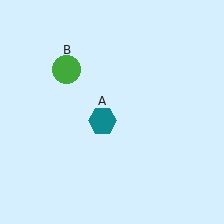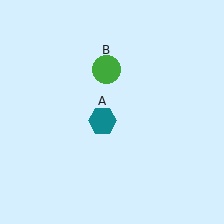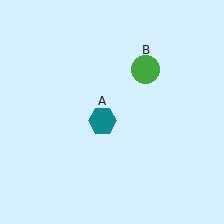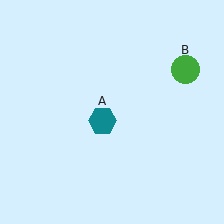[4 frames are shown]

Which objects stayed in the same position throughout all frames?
Teal hexagon (object A) remained stationary.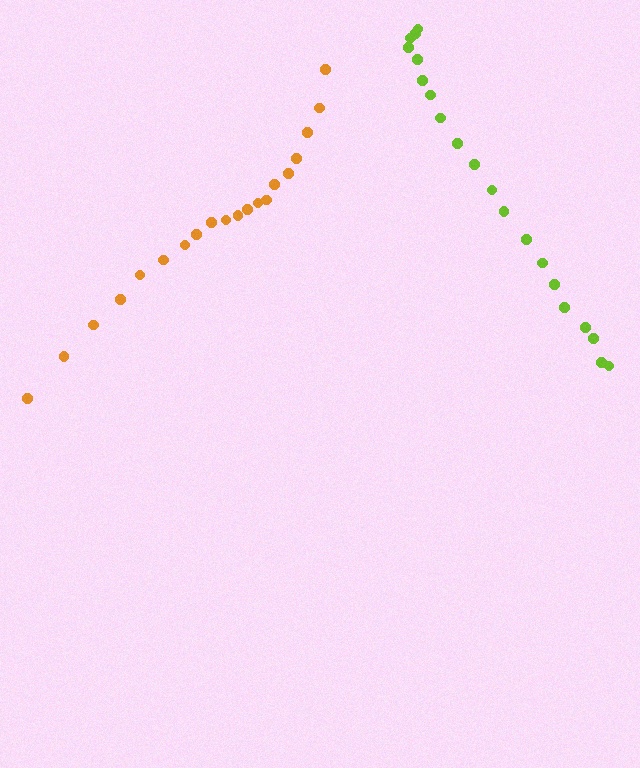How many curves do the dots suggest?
There are 2 distinct paths.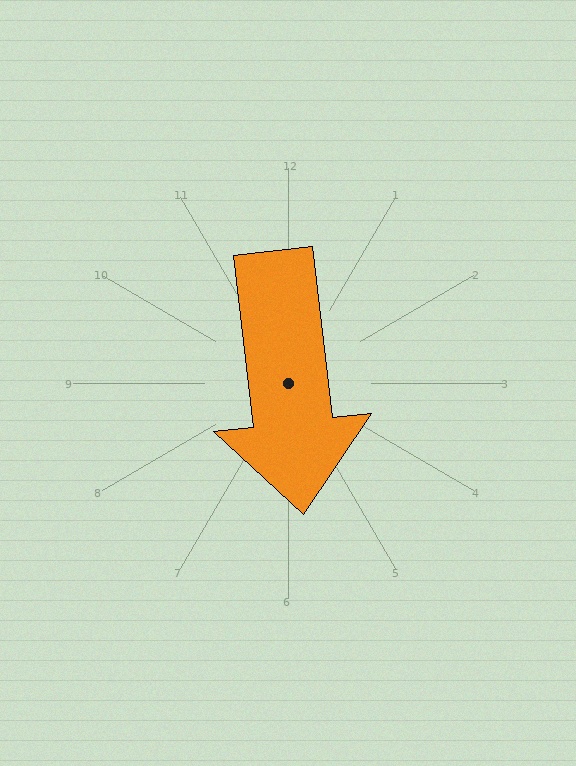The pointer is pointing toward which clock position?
Roughly 6 o'clock.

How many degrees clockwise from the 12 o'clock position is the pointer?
Approximately 173 degrees.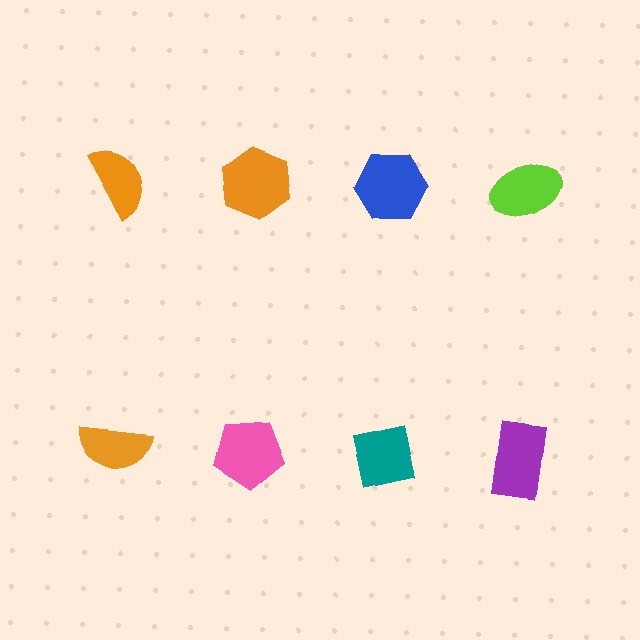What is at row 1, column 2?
An orange hexagon.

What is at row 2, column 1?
An orange semicircle.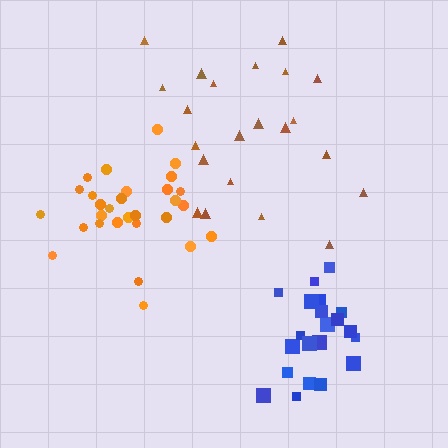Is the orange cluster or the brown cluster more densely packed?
Orange.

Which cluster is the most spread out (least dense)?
Brown.